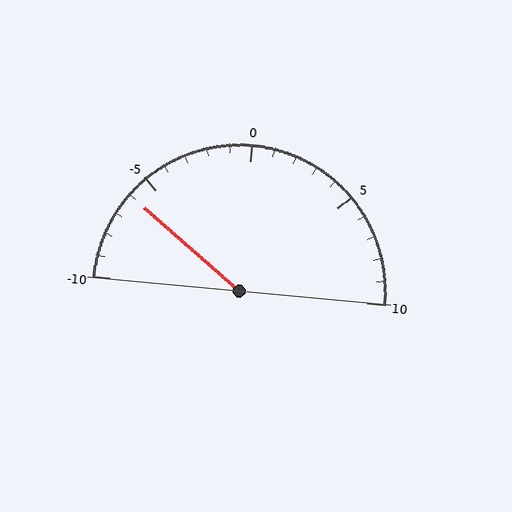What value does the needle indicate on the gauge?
The needle indicates approximately -6.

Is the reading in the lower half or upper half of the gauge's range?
The reading is in the lower half of the range (-10 to 10).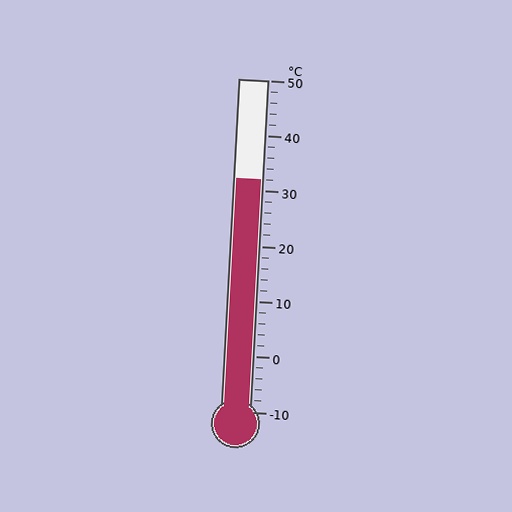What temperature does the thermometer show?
The thermometer shows approximately 32°C.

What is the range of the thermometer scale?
The thermometer scale ranges from -10°C to 50°C.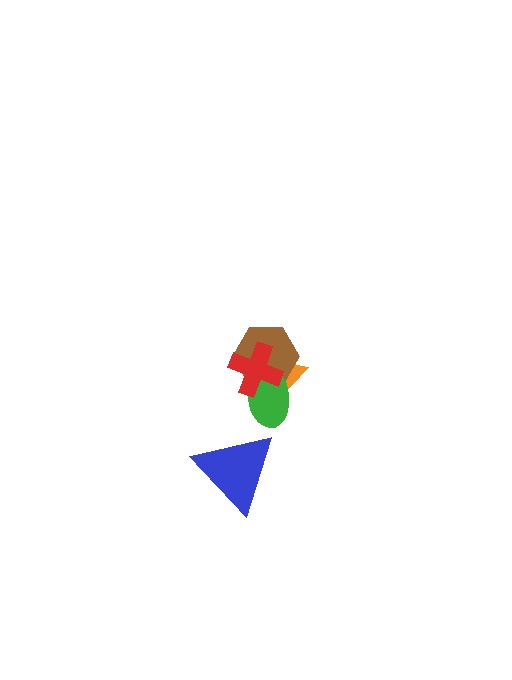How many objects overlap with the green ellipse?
3 objects overlap with the green ellipse.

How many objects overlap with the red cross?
3 objects overlap with the red cross.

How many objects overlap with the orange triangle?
3 objects overlap with the orange triangle.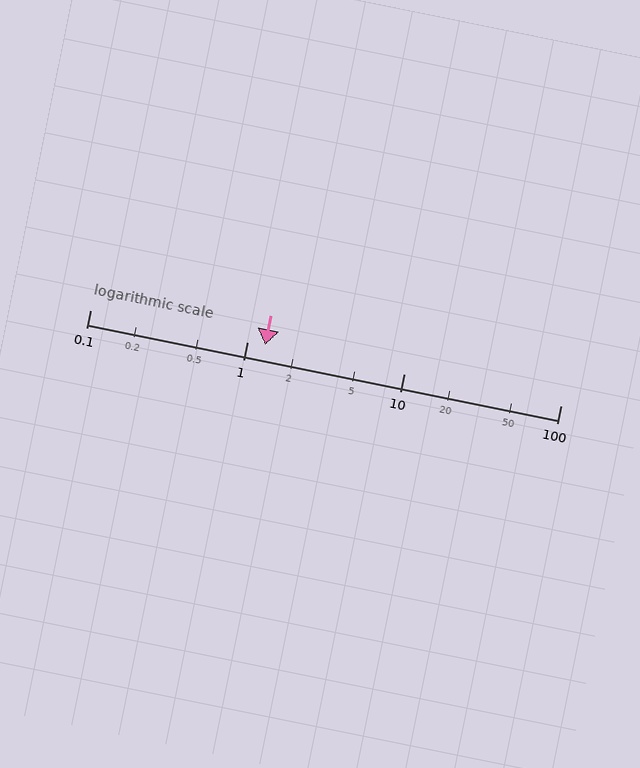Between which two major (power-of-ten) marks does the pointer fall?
The pointer is between 1 and 10.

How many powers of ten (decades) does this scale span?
The scale spans 3 decades, from 0.1 to 100.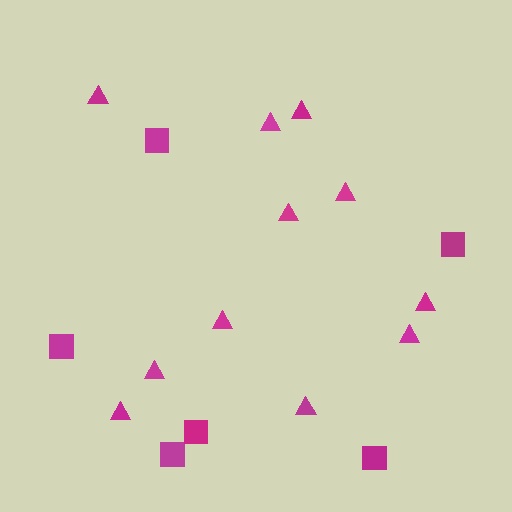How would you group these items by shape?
There are 2 groups: one group of squares (6) and one group of triangles (11).